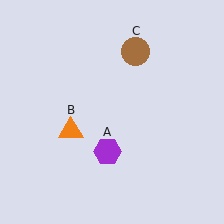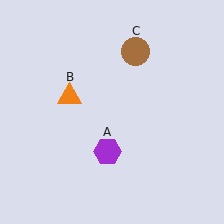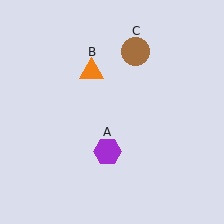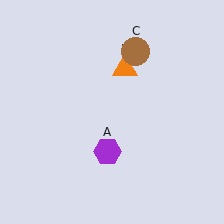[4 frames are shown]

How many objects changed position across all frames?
1 object changed position: orange triangle (object B).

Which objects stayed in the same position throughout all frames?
Purple hexagon (object A) and brown circle (object C) remained stationary.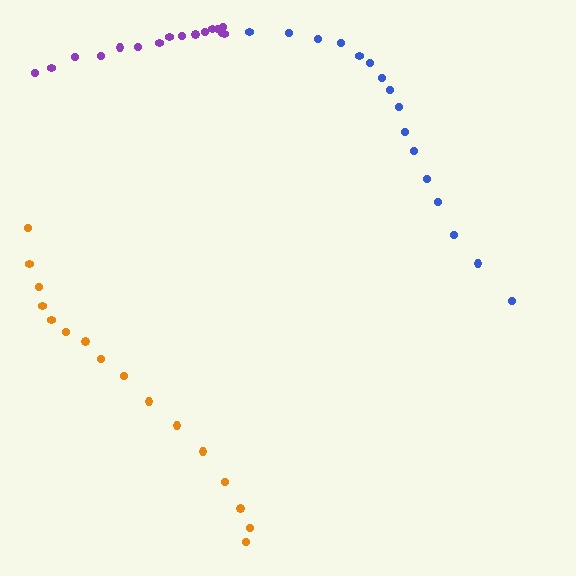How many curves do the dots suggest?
There are 3 distinct paths.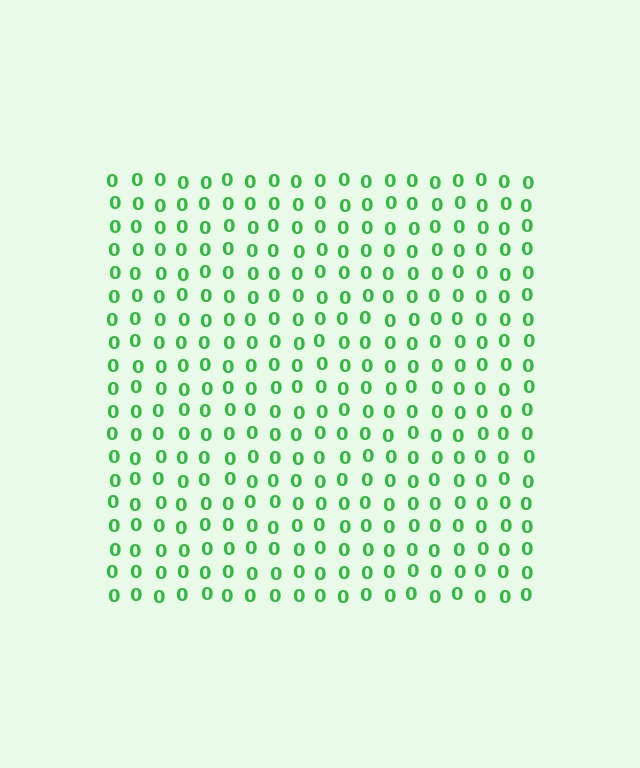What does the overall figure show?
The overall figure shows a square.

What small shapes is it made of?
It is made of small digit 0's.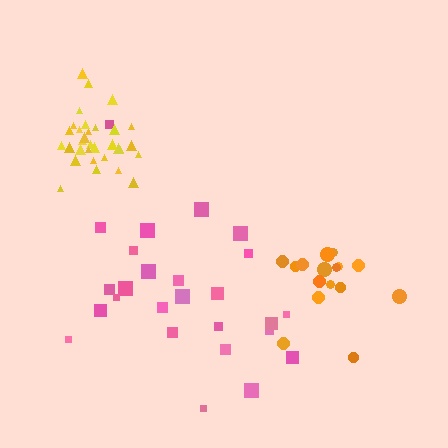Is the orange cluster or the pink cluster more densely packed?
Orange.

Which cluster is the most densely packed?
Yellow.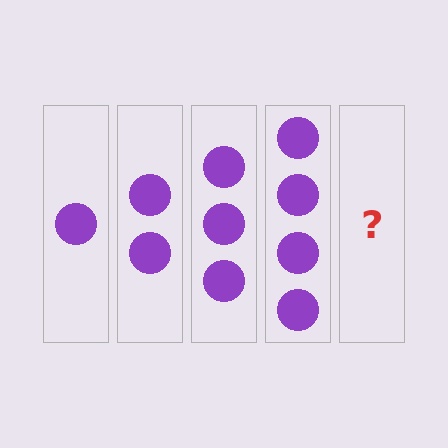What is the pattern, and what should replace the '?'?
The pattern is that each step adds one more circle. The '?' should be 5 circles.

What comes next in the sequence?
The next element should be 5 circles.